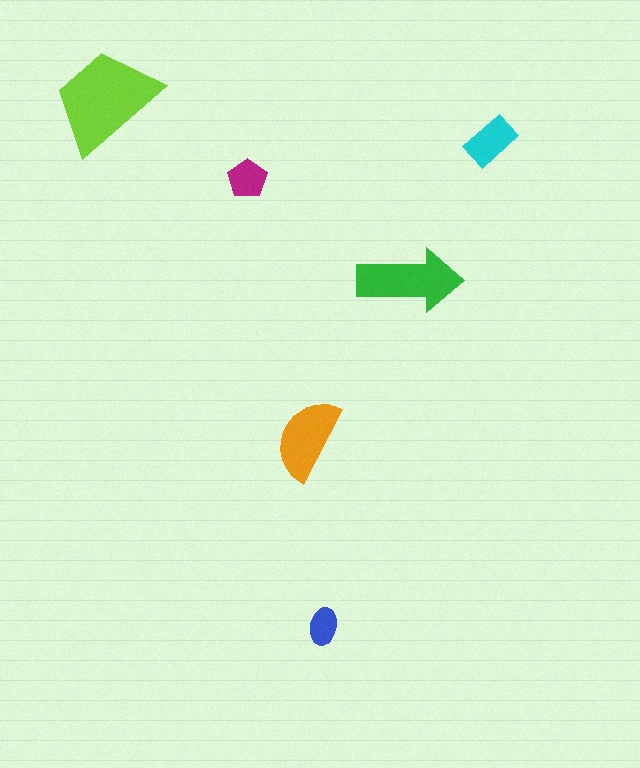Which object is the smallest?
The blue ellipse.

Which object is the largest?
The lime trapezoid.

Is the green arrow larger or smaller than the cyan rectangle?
Larger.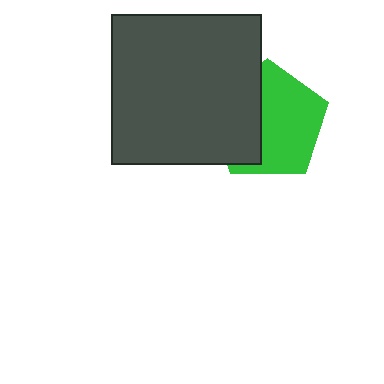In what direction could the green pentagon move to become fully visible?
The green pentagon could move right. That would shift it out from behind the dark gray square entirely.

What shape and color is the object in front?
The object in front is a dark gray square.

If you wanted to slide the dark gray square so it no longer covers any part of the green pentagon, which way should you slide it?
Slide it left — that is the most direct way to separate the two shapes.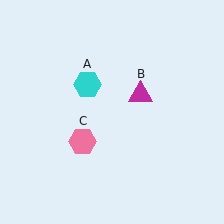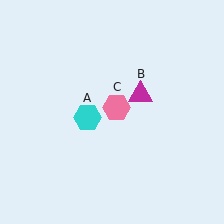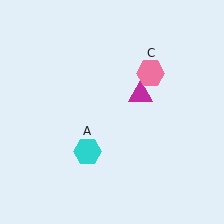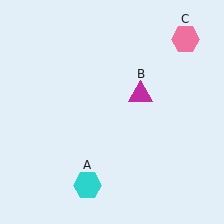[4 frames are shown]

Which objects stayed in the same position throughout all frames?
Magenta triangle (object B) remained stationary.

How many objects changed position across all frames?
2 objects changed position: cyan hexagon (object A), pink hexagon (object C).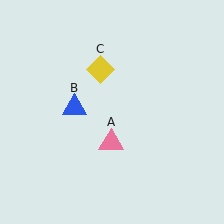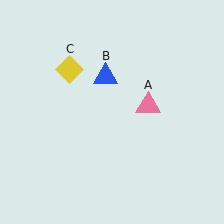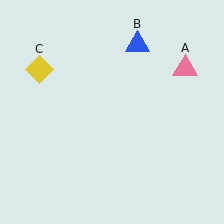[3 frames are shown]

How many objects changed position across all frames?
3 objects changed position: pink triangle (object A), blue triangle (object B), yellow diamond (object C).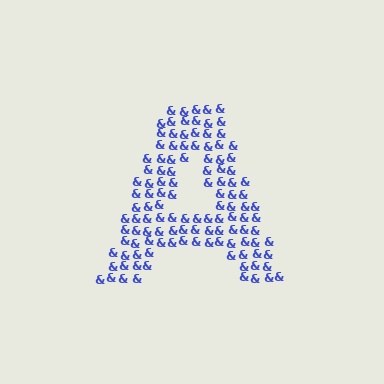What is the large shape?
The large shape is the letter A.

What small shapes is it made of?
It is made of small ampersands.